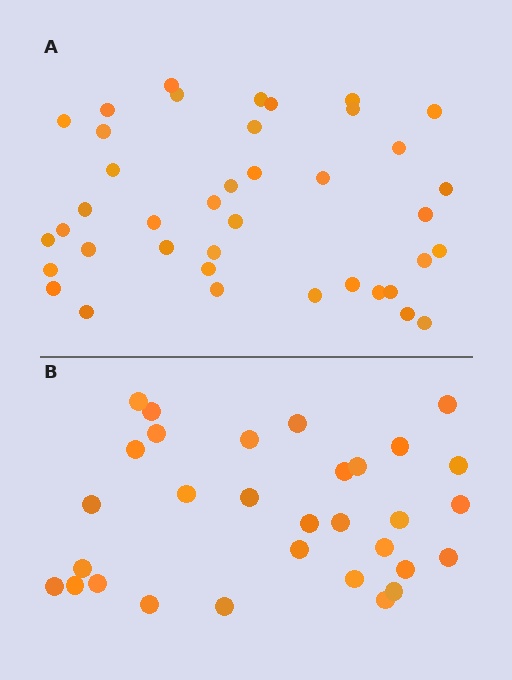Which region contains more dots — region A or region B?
Region A (the top region) has more dots.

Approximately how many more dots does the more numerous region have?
Region A has roughly 8 or so more dots than region B.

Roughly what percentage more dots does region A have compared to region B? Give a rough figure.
About 30% more.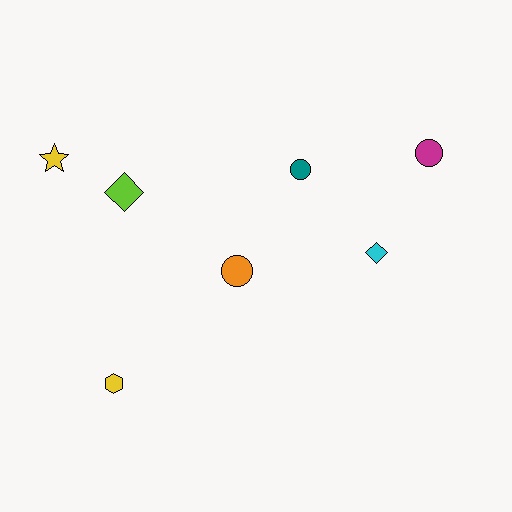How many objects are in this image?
There are 7 objects.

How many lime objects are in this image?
There is 1 lime object.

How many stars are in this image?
There is 1 star.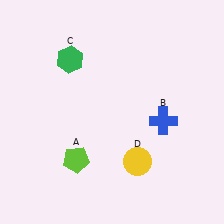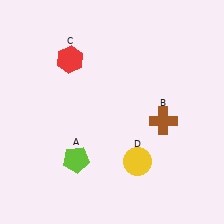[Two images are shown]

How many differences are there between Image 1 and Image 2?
There are 2 differences between the two images.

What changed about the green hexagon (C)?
In Image 1, C is green. In Image 2, it changed to red.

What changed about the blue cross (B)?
In Image 1, B is blue. In Image 2, it changed to brown.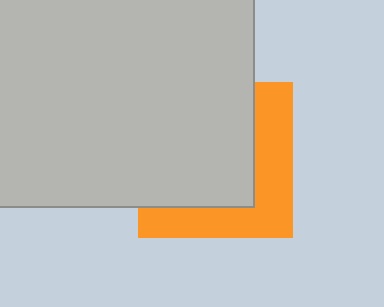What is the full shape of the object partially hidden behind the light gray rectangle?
The partially hidden object is an orange square.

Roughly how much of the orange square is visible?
A small part of it is visible (roughly 39%).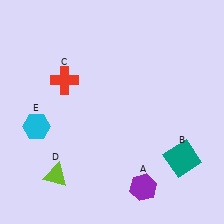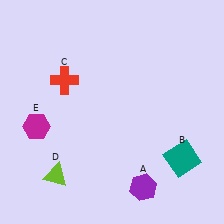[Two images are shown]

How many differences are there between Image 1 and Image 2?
There is 1 difference between the two images.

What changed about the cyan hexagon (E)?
In Image 1, E is cyan. In Image 2, it changed to magenta.